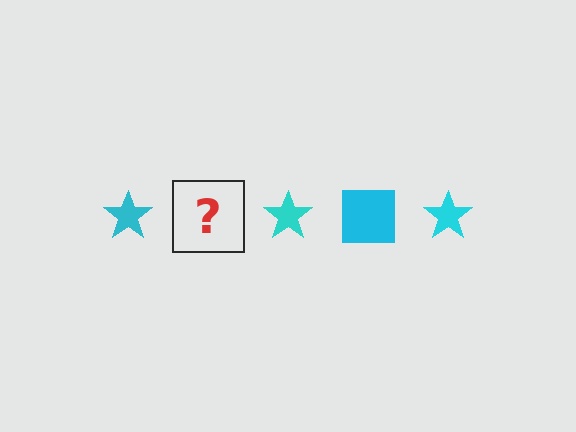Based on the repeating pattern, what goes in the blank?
The blank should be a cyan square.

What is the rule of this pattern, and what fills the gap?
The rule is that the pattern cycles through star, square shapes in cyan. The gap should be filled with a cyan square.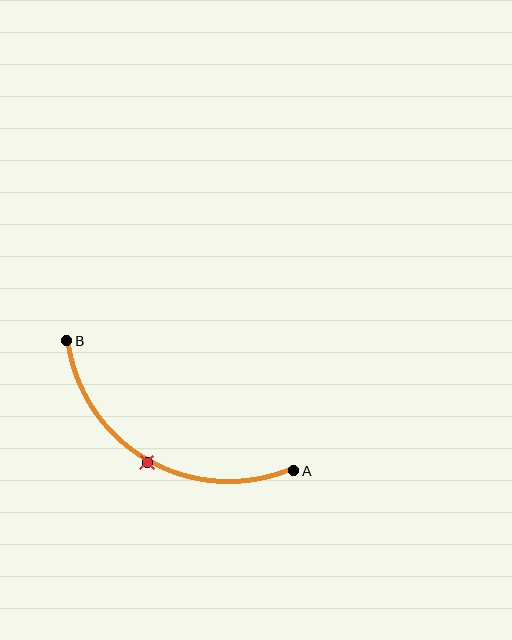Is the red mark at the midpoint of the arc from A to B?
Yes. The red mark lies on the arc at equal arc-length from both A and B — it is the arc midpoint.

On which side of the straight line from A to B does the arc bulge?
The arc bulges below the straight line connecting A and B.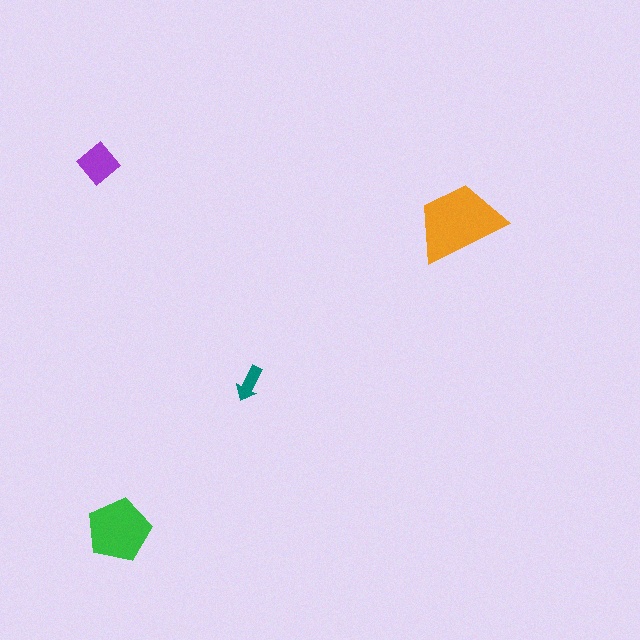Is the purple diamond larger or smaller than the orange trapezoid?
Smaller.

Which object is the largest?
The orange trapezoid.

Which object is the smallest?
The teal arrow.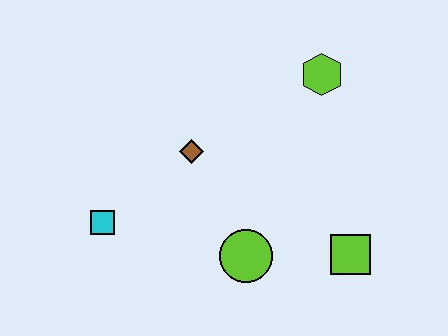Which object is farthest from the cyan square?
The lime hexagon is farthest from the cyan square.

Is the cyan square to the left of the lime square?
Yes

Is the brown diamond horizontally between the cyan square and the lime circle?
Yes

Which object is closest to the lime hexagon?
The brown diamond is closest to the lime hexagon.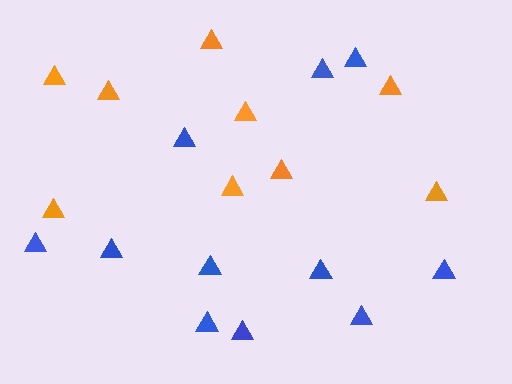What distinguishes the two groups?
There are 2 groups: one group of orange triangles (9) and one group of blue triangles (11).